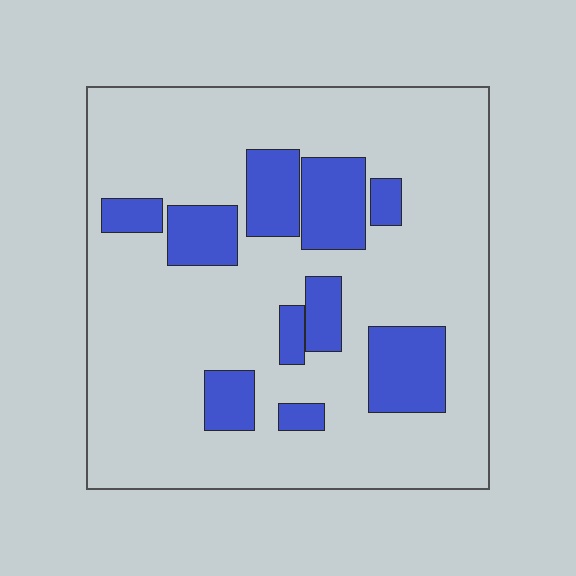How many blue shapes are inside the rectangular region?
10.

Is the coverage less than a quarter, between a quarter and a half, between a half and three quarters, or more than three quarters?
Less than a quarter.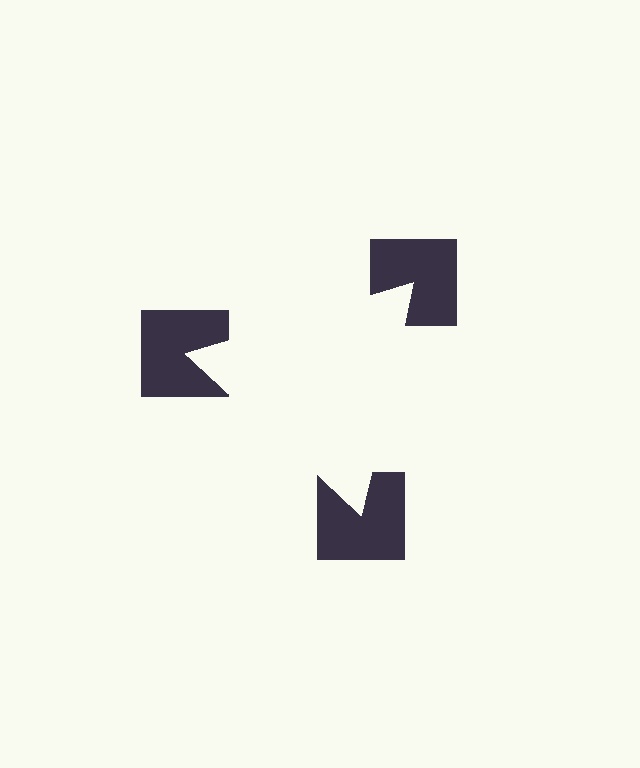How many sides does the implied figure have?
3 sides.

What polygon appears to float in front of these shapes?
An illusory triangle — its edges are inferred from the aligned wedge cuts in the notched squares, not physically drawn.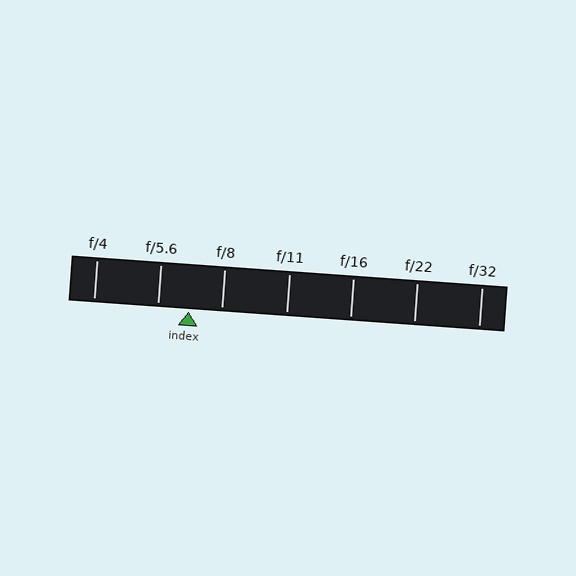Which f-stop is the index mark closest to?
The index mark is closest to f/5.6.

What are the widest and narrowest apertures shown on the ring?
The widest aperture shown is f/4 and the narrowest is f/32.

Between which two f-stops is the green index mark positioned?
The index mark is between f/5.6 and f/8.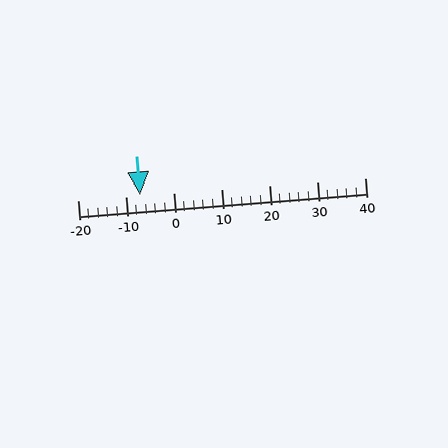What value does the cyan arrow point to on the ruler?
The cyan arrow points to approximately -7.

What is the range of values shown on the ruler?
The ruler shows values from -20 to 40.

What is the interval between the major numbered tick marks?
The major tick marks are spaced 10 units apart.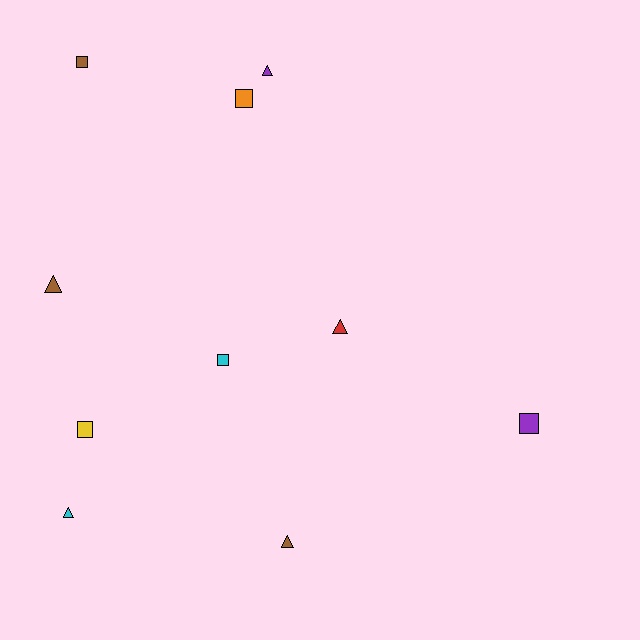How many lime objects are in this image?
There are no lime objects.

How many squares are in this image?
There are 5 squares.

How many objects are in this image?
There are 10 objects.